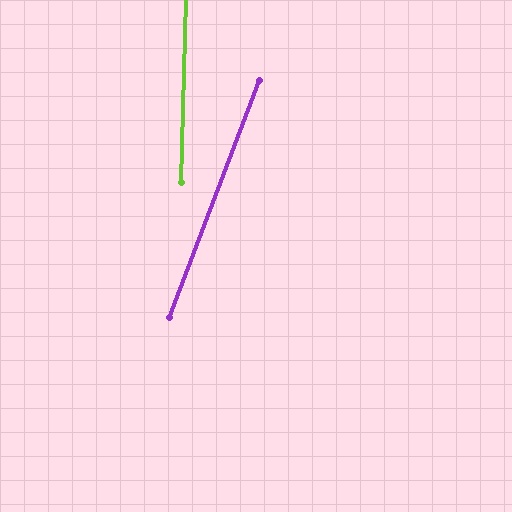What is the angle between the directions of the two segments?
Approximately 19 degrees.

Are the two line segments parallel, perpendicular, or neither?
Neither parallel nor perpendicular — they differ by about 19°.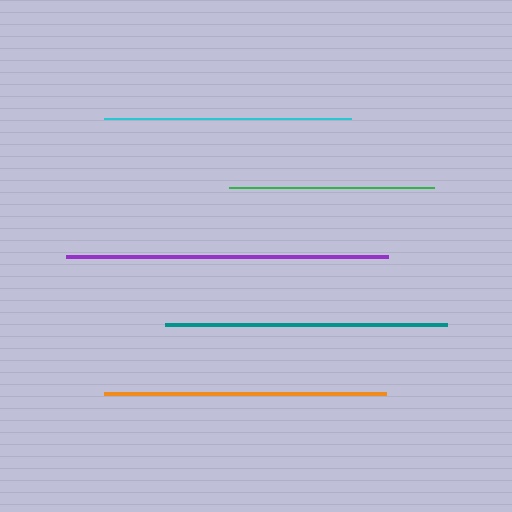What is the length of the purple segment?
The purple segment is approximately 322 pixels long.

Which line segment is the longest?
The purple line is the longest at approximately 322 pixels.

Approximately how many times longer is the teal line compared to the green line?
The teal line is approximately 1.4 times the length of the green line.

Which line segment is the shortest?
The green line is the shortest at approximately 205 pixels.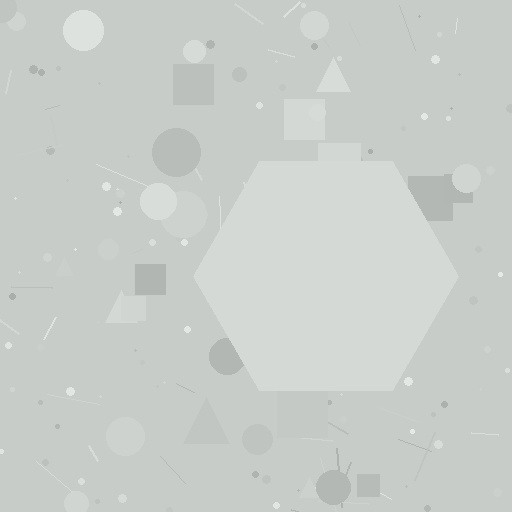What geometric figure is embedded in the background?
A hexagon is embedded in the background.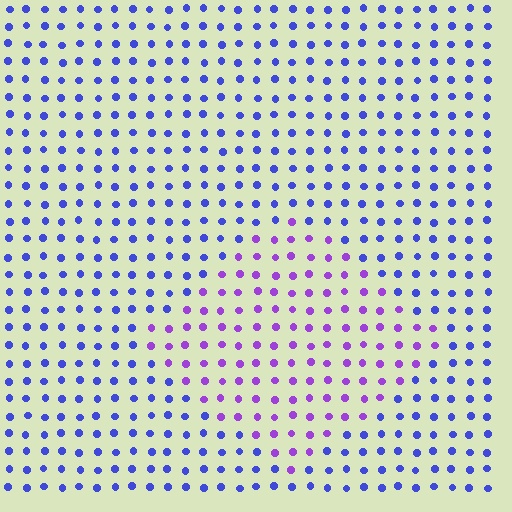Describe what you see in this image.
The image is filled with small blue elements in a uniform arrangement. A diamond-shaped region is visible where the elements are tinted to a slightly different hue, forming a subtle color boundary.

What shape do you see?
I see a diamond.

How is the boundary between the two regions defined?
The boundary is defined purely by a slight shift in hue (about 41 degrees). Spacing, size, and orientation are identical on both sides.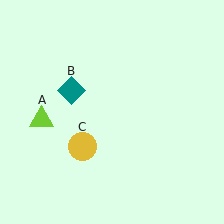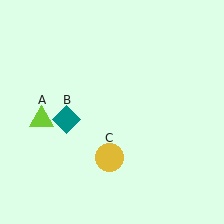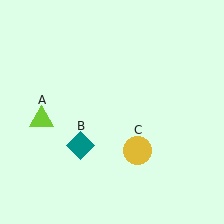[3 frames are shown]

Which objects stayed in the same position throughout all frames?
Lime triangle (object A) remained stationary.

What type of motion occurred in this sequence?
The teal diamond (object B), yellow circle (object C) rotated counterclockwise around the center of the scene.